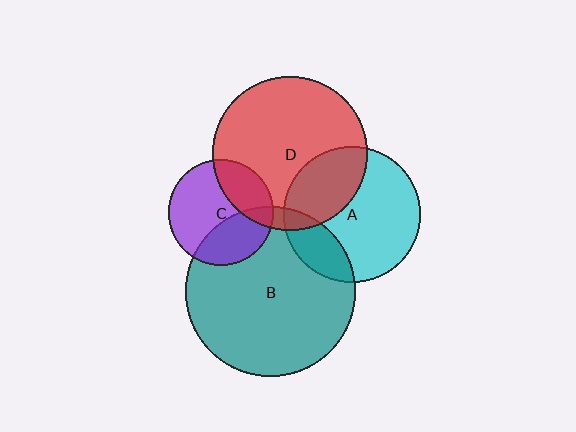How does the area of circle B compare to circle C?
Approximately 2.6 times.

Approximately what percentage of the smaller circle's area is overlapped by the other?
Approximately 35%.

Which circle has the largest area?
Circle B (teal).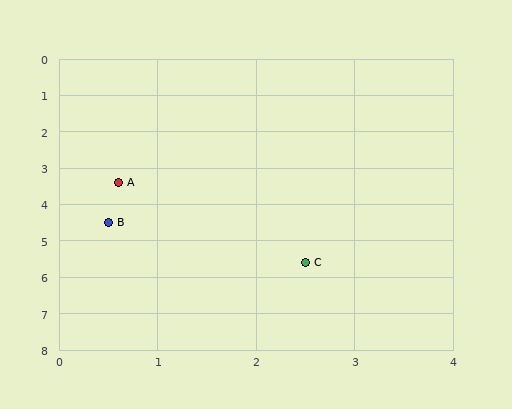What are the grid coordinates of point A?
Point A is at approximately (0.6, 3.4).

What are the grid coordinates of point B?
Point B is at approximately (0.5, 4.5).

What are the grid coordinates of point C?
Point C is at approximately (2.5, 5.6).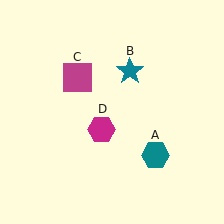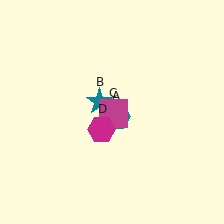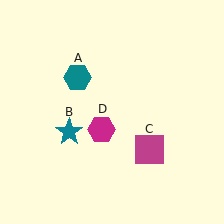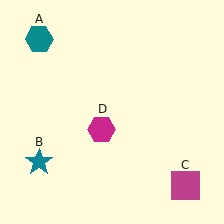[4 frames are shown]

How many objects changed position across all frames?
3 objects changed position: teal hexagon (object A), teal star (object B), magenta square (object C).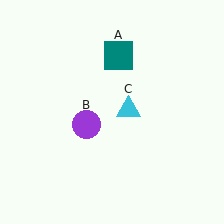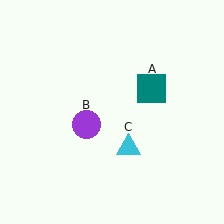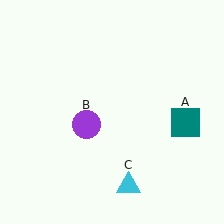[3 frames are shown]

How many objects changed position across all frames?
2 objects changed position: teal square (object A), cyan triangle (object C).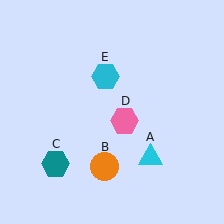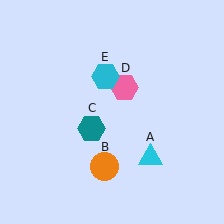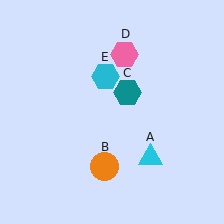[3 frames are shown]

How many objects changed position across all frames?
2 objects changed position: teal hexagon (object C), pink hexagon (object D).